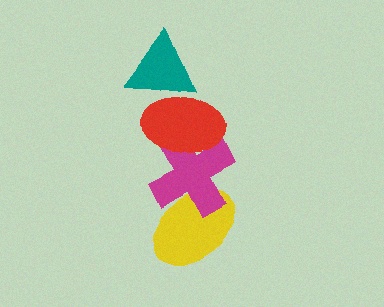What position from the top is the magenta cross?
The magenta cross is 3rd from the top.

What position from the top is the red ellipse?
The red ellipse is 2nd from the top.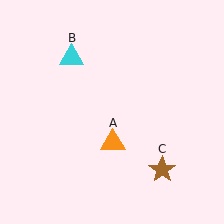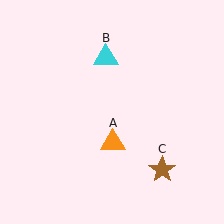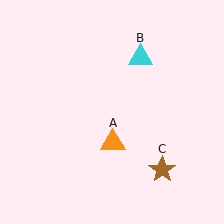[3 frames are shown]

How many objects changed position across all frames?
1 object changed position: cyan triangle (object B).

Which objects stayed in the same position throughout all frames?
Orange triangle (object A) and brown star (object C) remained stationary.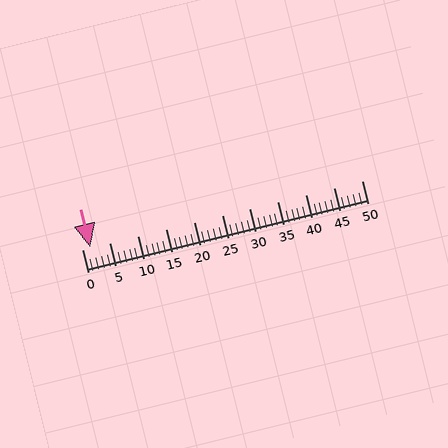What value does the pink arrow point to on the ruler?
The pink arrow points to approximately 2.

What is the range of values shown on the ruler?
The ruler shows values from 0 to 50.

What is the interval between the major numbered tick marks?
The major tick marks are spaced 5 units apart.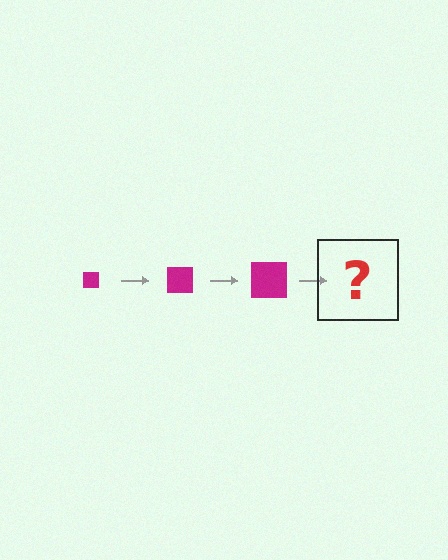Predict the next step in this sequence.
The next step is a magenta square, larger than the previous one.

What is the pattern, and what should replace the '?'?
The pattern is that the square gets progressively larger each step. The '?' should be a magenta square, larger than the previous one.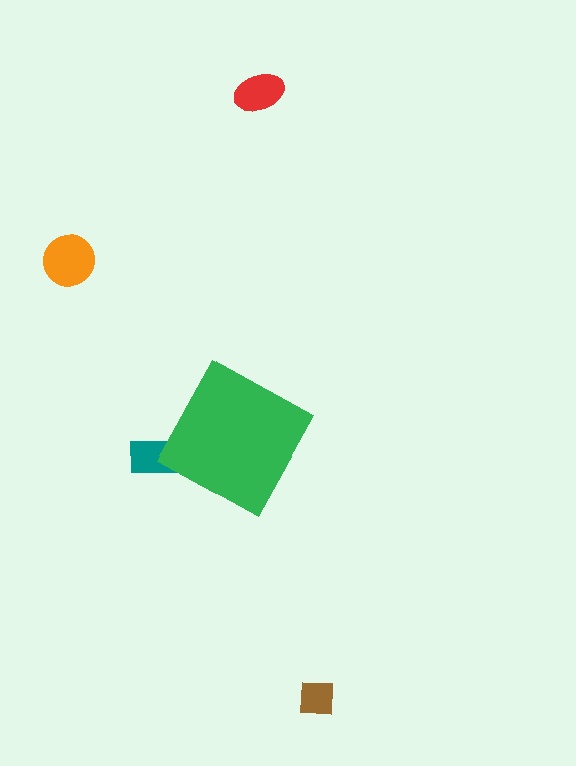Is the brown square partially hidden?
No, the brown square is fully visible.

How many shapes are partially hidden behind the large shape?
1 shape is partially hidden.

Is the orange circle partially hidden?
No, the orange circle is fully visible.